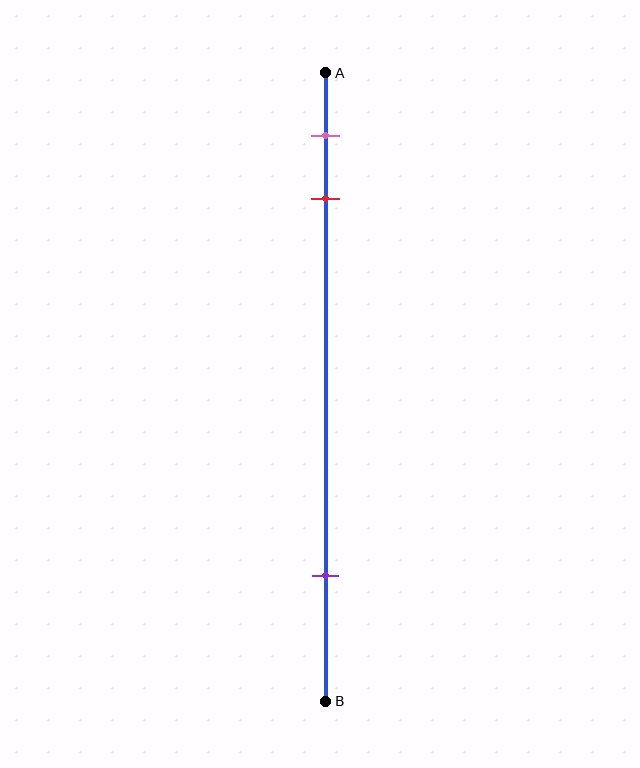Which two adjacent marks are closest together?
The pink and red marks are the closest adjacent pair.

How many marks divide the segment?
There are 3 marks dividing the segment.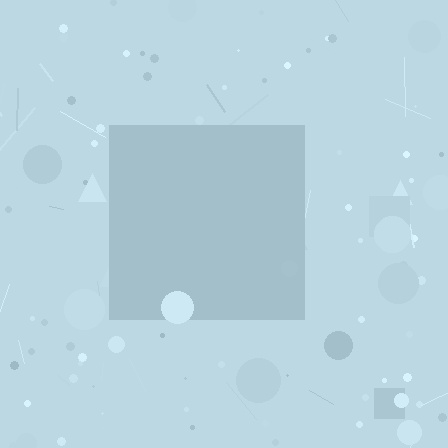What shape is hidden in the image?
A square is hidden in the image.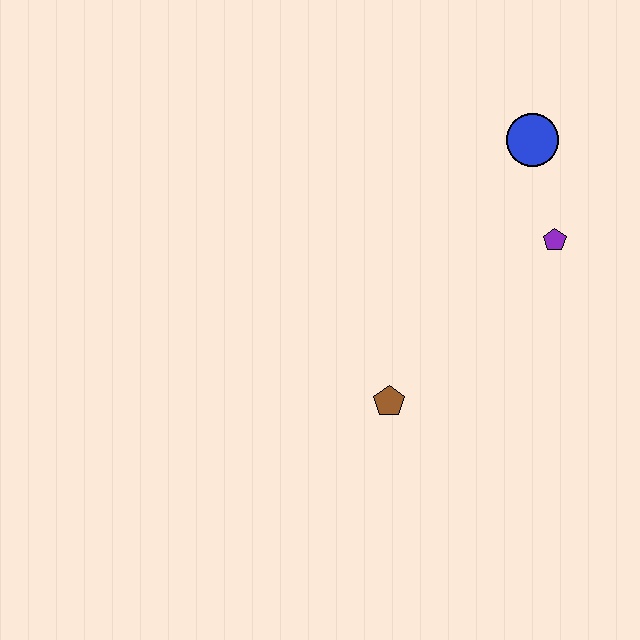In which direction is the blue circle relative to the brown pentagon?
The blue circle is above the brown pentagon.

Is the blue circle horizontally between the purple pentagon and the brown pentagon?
Yes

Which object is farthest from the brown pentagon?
The blue circle is farthest from the brown pentagon.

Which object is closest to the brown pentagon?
The purple pentagon is closest to the brown pentagon.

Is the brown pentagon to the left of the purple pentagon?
Yes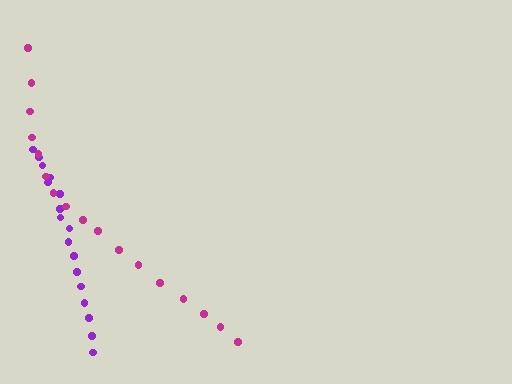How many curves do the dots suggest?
There are 2 distinct paths.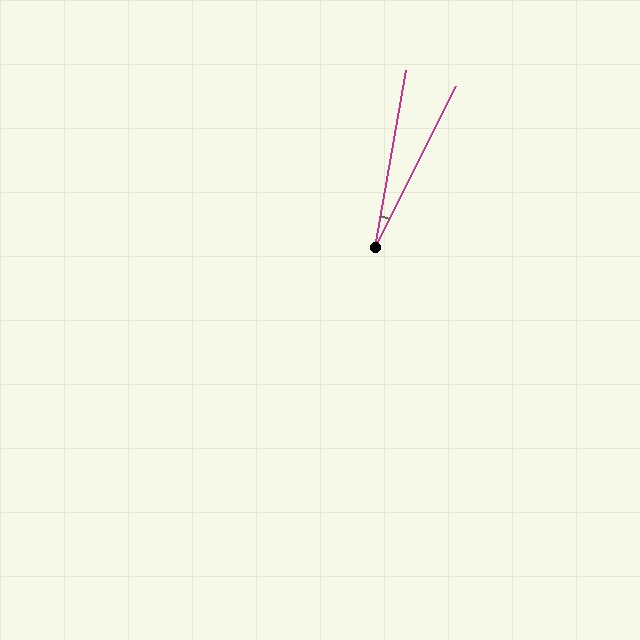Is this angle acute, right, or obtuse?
It is acute.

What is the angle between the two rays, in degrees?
Approximately 17 degrees.